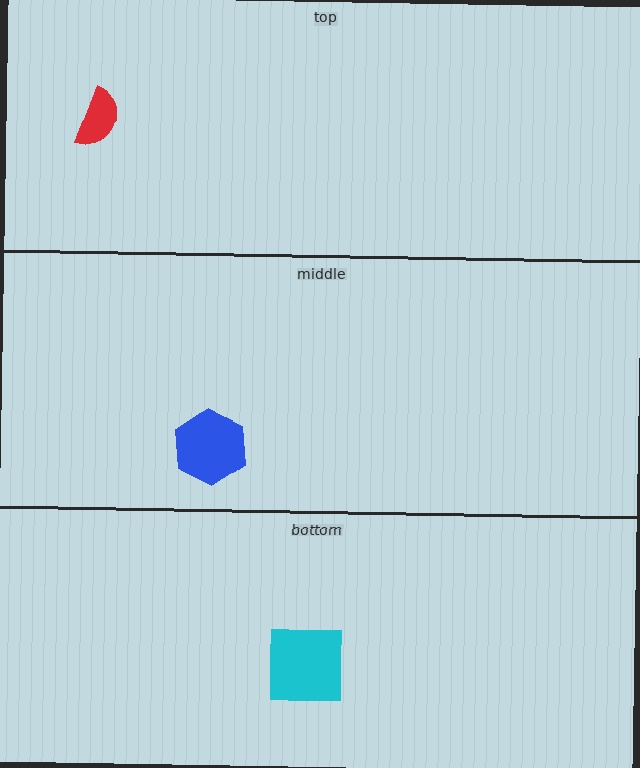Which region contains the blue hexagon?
The middle region.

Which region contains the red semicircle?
The top region.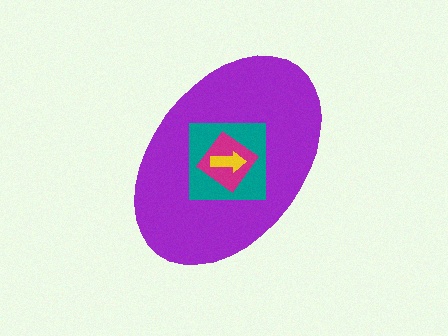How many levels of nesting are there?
4.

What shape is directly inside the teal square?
The magenta diamond.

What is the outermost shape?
The purple ellipse.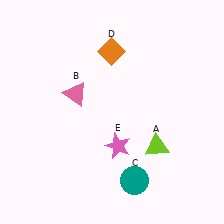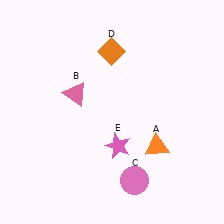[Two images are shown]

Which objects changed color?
A changed from lime to orange. C changed from teal to pink.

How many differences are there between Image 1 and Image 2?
There are 2 differences between the two images.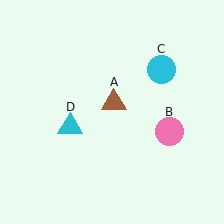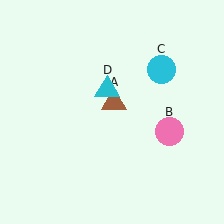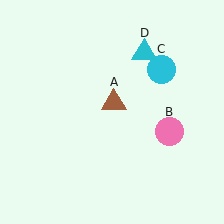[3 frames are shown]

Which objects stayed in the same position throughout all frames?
Brown triangle (object A) and pink circle (object B) and cyan circle (object C) remained stationary.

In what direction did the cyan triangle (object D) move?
The cyan triangle (object D) moved up and to the right.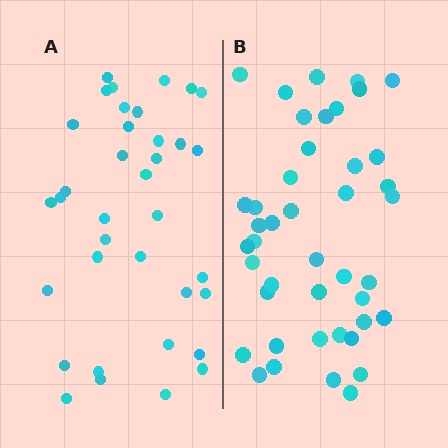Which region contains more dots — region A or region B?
Region B (the right region) has more dots.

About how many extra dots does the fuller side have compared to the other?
Region B has roughly 8 or so more dots than region A.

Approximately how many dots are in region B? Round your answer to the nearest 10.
About 40 dots. (The exact count is 43, which rounds to 40.)